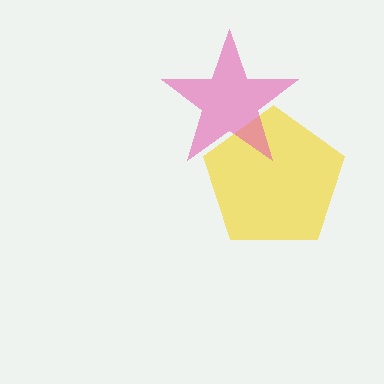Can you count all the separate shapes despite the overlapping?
Yes, there are 2 separate shapes.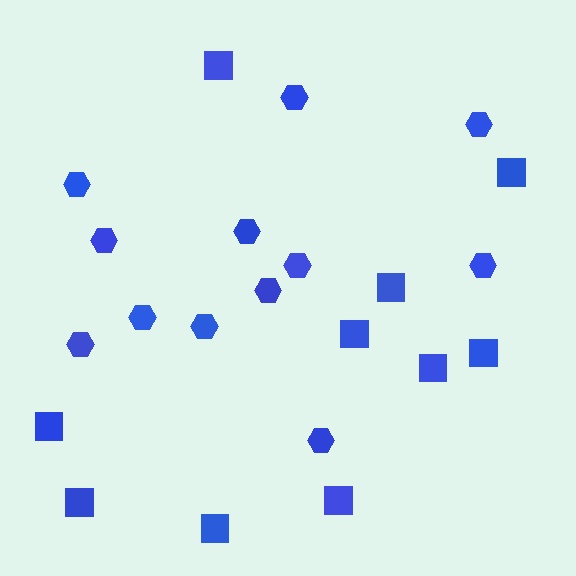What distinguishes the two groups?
There are 2 groups: one group of squares (10) and one group of hexagons (12).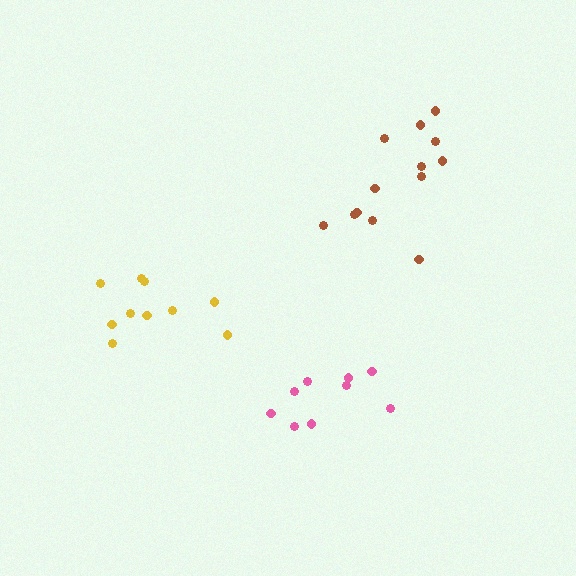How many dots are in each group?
Group 1: 9 dots, Group 2: 10 dots, Group 3: 13 dots (32 total).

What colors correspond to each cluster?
The clusters are colored: pink, yellow, brown.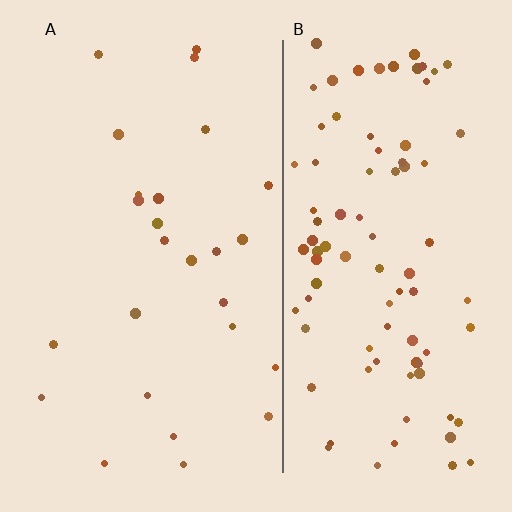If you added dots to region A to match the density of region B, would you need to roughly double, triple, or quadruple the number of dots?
Approximately quadruple.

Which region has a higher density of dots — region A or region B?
B (the right).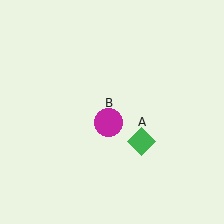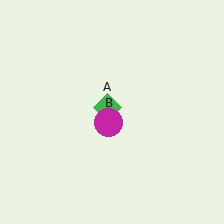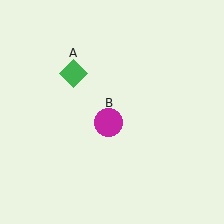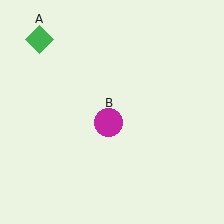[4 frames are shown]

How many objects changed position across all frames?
1 object changed position: green diamond (object A).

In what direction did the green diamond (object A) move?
The green diamond (object A) moved up and to the left.